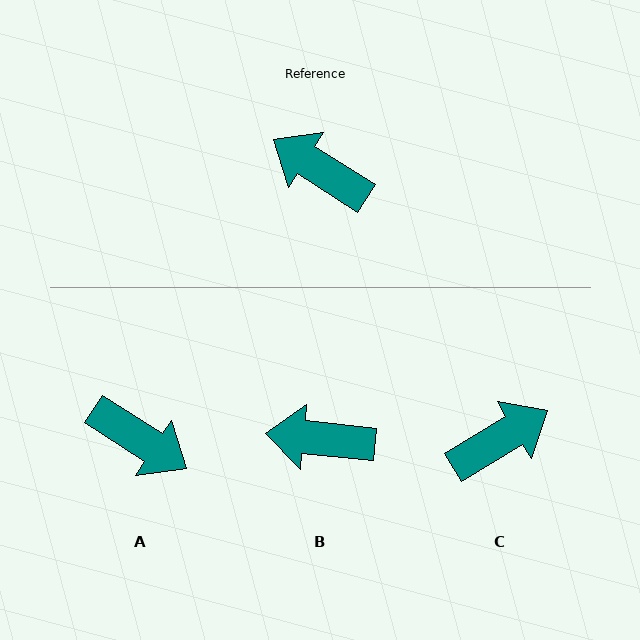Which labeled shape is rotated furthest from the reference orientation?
A, about 179 degrees away.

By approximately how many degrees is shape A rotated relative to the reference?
Approximately 179 degrees counter-clockwise.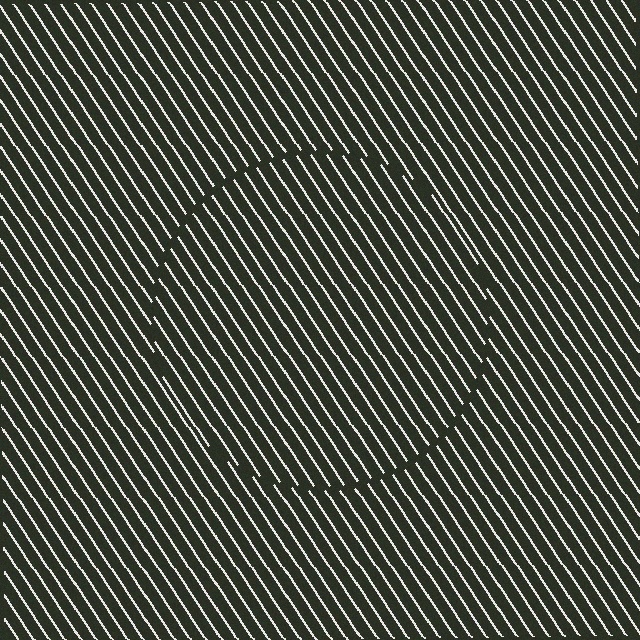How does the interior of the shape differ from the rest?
The interior of the shape contains the same grating, shifted by half a period — the contour is defined by the phase discontinuity where line-ends from the inner and outer gratings abut.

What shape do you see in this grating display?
An illusory circle. The interior of the shape contains the same grating, shifted by half a period — the contour is defined by the phase discontinuity where line-ends from the inner and outer gratings abut.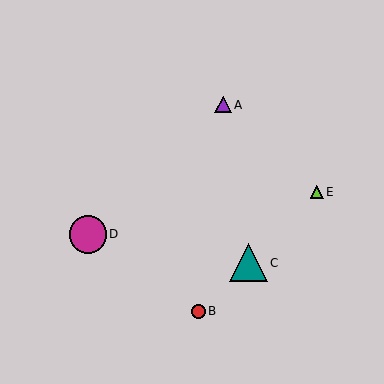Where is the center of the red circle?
The center of the red circle is at (198, 311).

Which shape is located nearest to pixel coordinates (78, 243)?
The magenta circle (labeled D) at (88, 234) is nearest to that location.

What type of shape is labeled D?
Shape D is a magenta circle.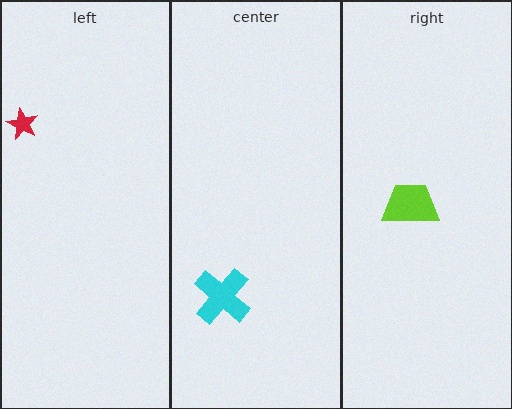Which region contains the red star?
The left region.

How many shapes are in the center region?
1.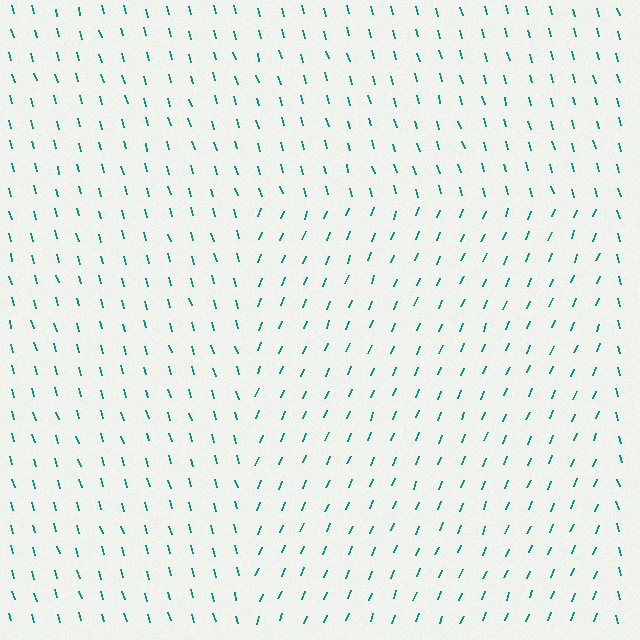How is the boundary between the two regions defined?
The boundary is defined purely by a change in line orientation (approximately 38 degrees difference). All lines are the same color and thickness.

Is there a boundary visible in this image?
Yes, there is a texture boundary formed by a change in line orientation.